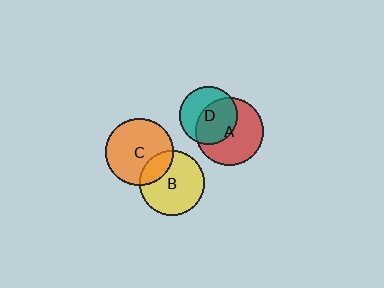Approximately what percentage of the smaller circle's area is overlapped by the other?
Approximately 20%.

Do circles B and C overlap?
Yes.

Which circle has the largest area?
Circle A (red).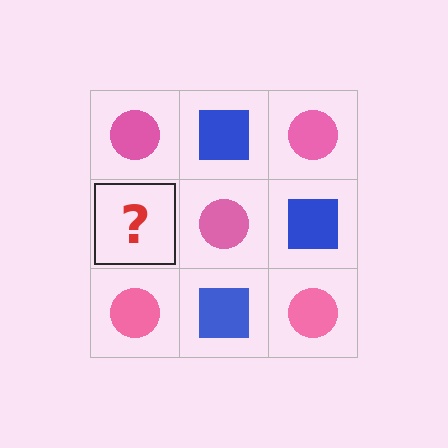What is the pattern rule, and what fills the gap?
The rule is that it alternates pink circle and blue square in a checkerboard pattern. The gap should be filled with a blue square.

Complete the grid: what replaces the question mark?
The question mark should be replaced with a blue square.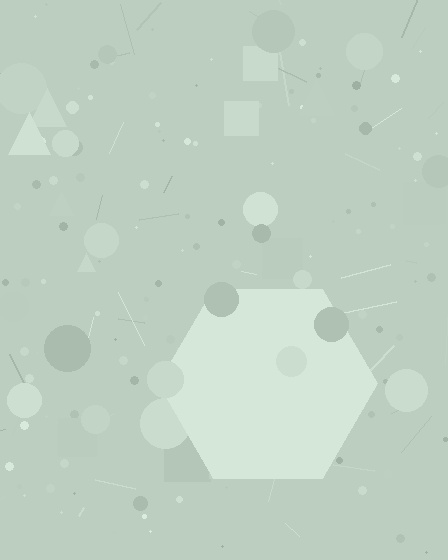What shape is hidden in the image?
A hexagon is hidden in the image.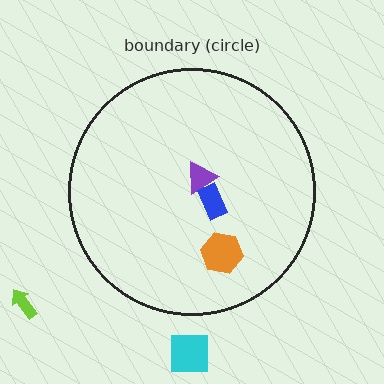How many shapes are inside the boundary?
3 inside, 2 outside.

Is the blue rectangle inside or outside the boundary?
Inside.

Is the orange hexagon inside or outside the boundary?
Inside.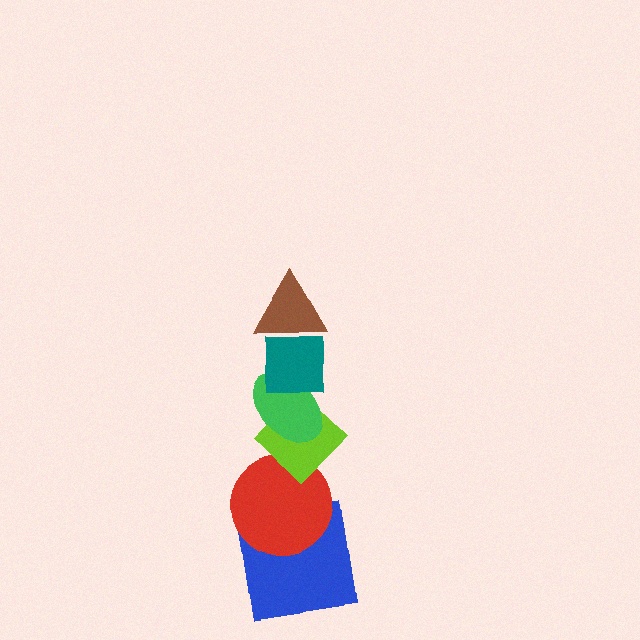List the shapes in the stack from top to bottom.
From top to bottom: the brown triangle, the teal square, the green ellipse, the lime diamond, the red circle, the blue square.